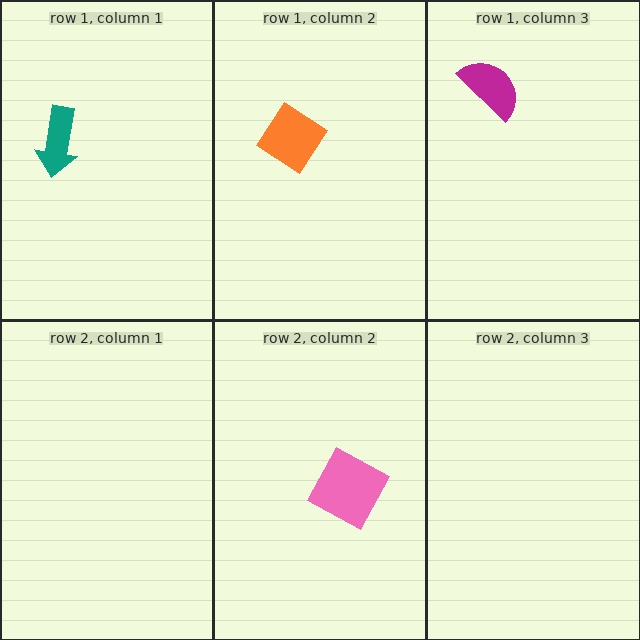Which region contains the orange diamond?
The row 1, column 2 region.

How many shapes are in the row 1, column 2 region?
1.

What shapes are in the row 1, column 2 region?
The orange diamond.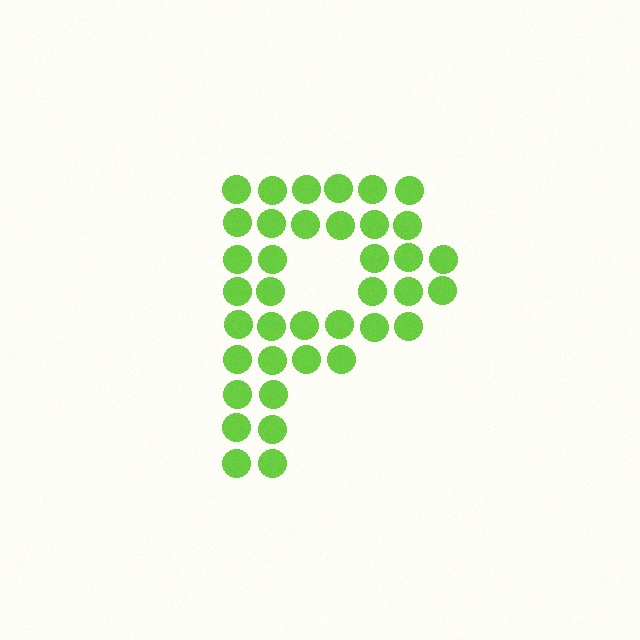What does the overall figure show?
The overall figure shows the letter P.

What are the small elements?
The small elements are circles.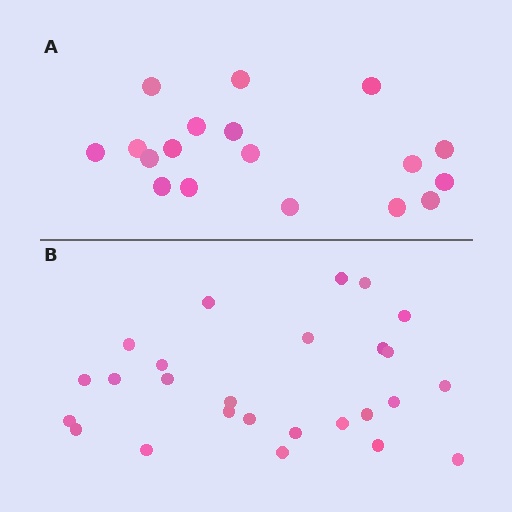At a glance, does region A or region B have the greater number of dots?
Region B (the bottom region) has more dots.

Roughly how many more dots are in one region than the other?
Region B has roughly 8 or so more dots than region A.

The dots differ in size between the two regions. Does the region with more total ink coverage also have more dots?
No. Region A has more total ink coverage because its dots are larger, but region B actually contains more individual dots. Total area can be misleading — the number of items is what matters here.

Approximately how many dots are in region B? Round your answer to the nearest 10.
About 30 dots. (The exact count is 26, which rounds to 30.)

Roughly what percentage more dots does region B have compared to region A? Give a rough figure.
About 45% more.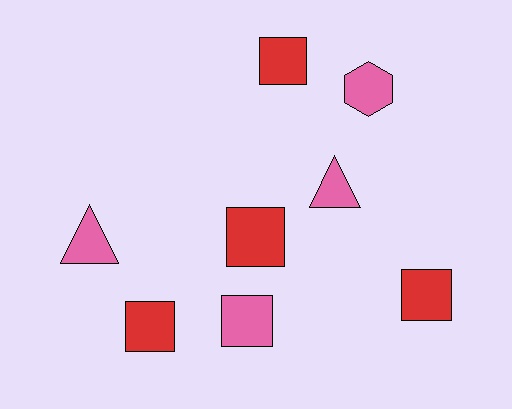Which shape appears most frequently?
Square, with 5 objects.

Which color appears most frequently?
Pink, with 4 objects.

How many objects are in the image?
There are 8 objects.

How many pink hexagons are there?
There is 1 pink hexagon.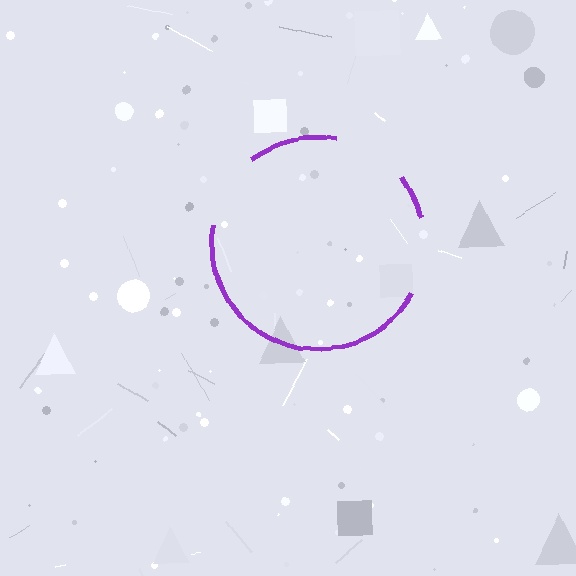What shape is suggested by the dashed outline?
The dashed outline suggests a circle.